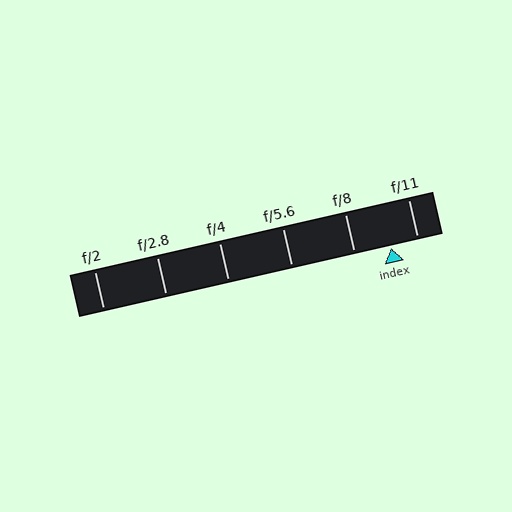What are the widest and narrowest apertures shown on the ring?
The widest aperture shown is f/2 and the narrowest is f/11.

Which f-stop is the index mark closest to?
The index mark is closest to f/11.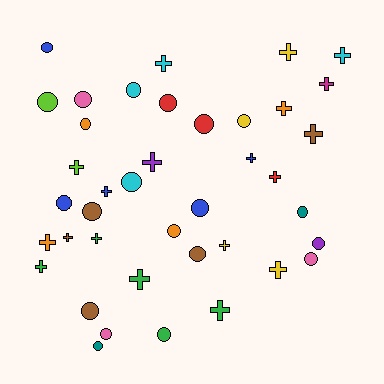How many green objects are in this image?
There are 5 green objects.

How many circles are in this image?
There are 21 circles.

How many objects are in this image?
There are 40 objects.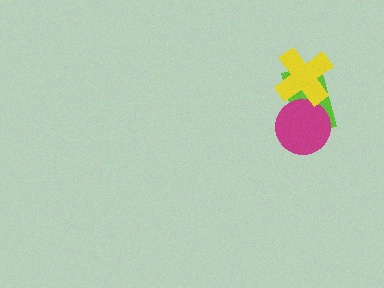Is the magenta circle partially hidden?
Yes, it is partially covered by another shape.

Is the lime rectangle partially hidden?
Yes, it is partially covered by another shape.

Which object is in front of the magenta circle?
The yellow cross is in front of the magenta circle.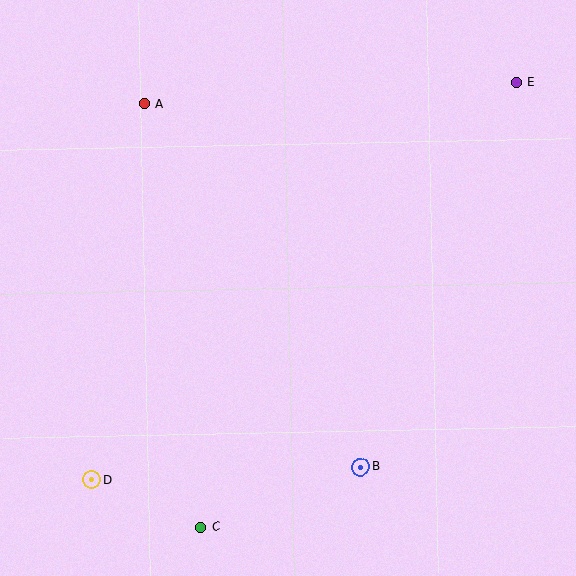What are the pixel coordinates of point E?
Point E is at (516, 82).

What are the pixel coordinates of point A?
Point A is at (145, 103).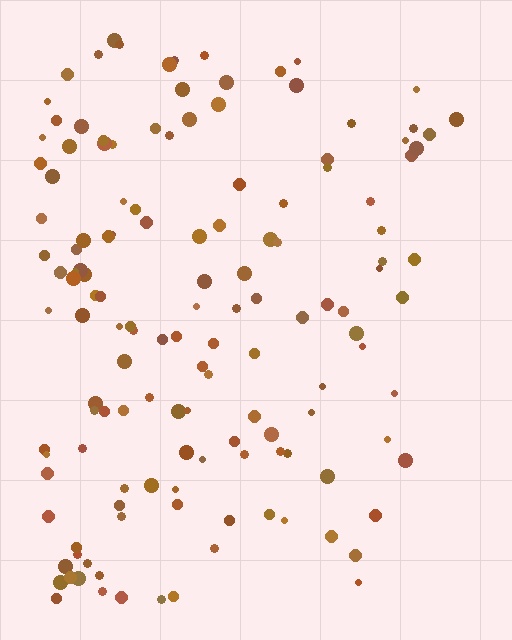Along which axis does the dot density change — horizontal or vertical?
Horizontal.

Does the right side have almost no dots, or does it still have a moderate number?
Still a moderate number, just noticeably fewer than the left.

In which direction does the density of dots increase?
From right to left, with the left side densest.